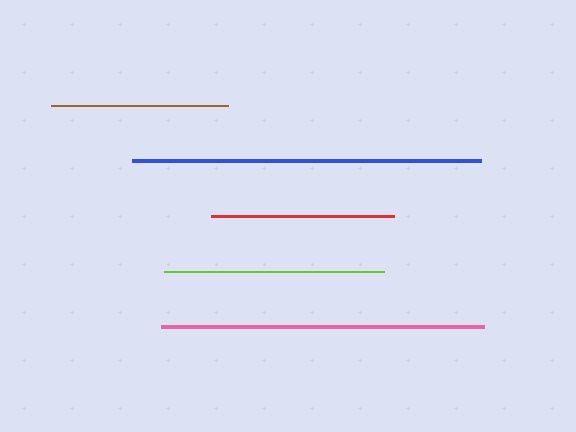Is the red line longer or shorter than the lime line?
The lime line is longer than the red line.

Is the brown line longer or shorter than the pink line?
The pink line is longer than the brown line.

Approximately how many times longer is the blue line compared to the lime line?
The blue line is approximately 1.6 times the length of the lime line.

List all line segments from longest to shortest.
From longest to shortest: blue, pink, lime, red, brown.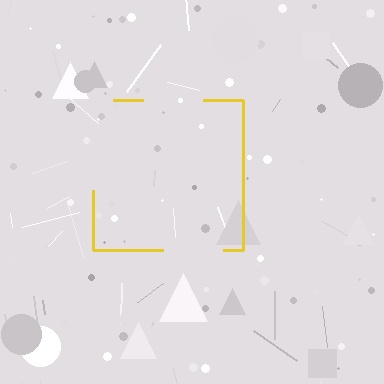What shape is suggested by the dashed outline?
The dashed outline suggests a square.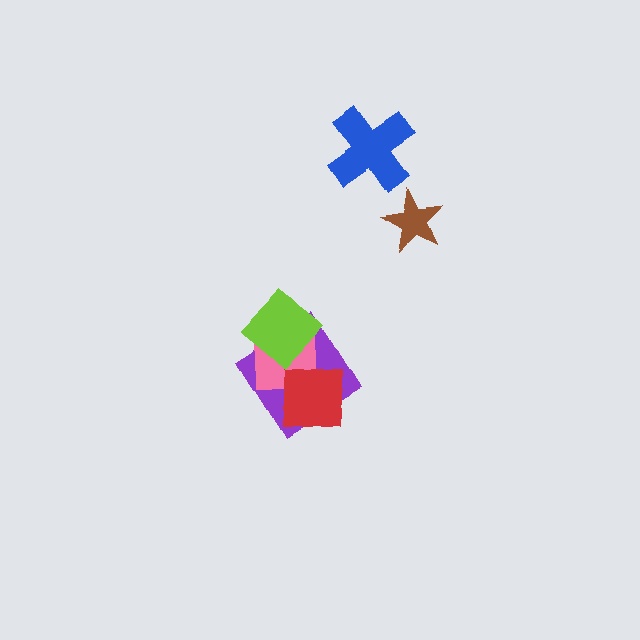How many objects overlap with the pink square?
3 objects overlap with the pink square.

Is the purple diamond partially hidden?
Yes, it is partially covered by another shape.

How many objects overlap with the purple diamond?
3 objects overlap with the purple diamond.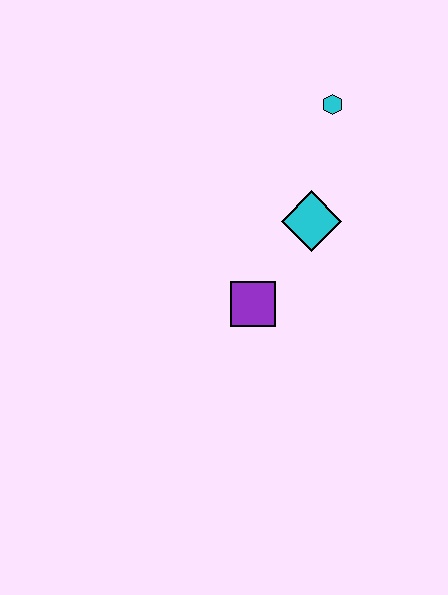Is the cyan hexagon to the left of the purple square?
No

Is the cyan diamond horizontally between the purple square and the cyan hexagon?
Yes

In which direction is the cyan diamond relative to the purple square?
The cyan diamond is above the purple square.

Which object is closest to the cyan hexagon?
The cyan diamond is closest to the cyan hexagon.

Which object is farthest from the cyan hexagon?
The purple square is farthest from the cyan hexagon.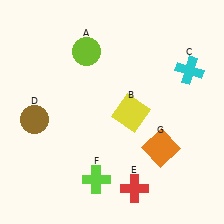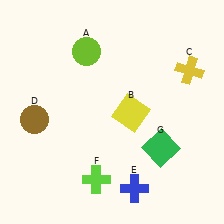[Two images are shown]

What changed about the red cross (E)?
In Image 1, E is red. In Image 2, it changed to blue.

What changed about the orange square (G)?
In Image 1, G is orange. In Image 2, it changed to green.